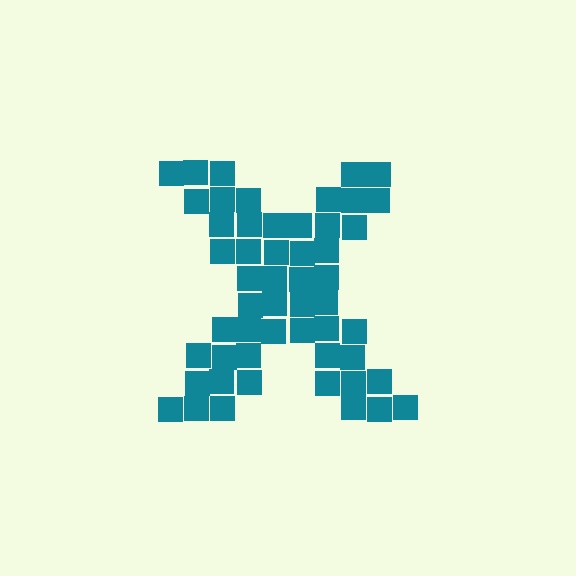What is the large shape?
The large shape is the letter X.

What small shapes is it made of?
It is made of small squares.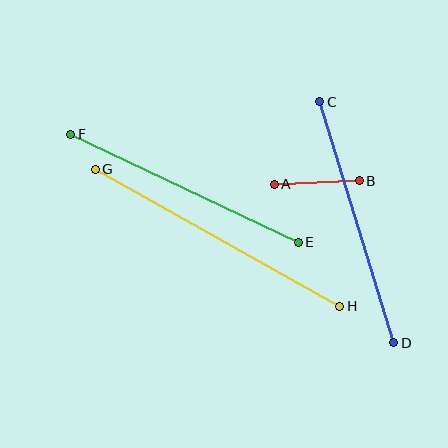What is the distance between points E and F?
The distance is approximately 252 pixels.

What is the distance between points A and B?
The distance is approximately 85 pixels.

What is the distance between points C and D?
The distance is approximately 252 pixels.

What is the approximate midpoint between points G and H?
The midpoint is at approximately (218, 238) pixels.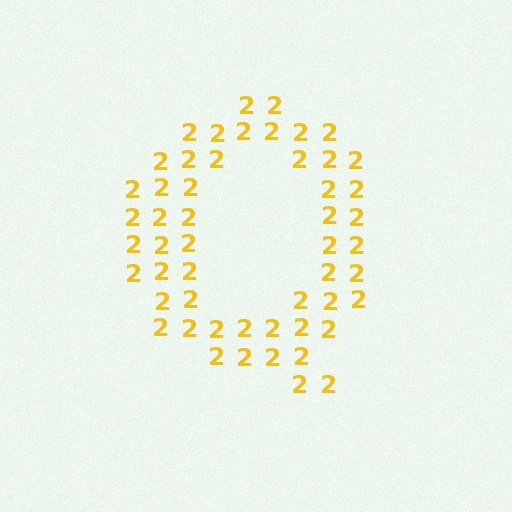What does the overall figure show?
The overall figure shows the letter Q.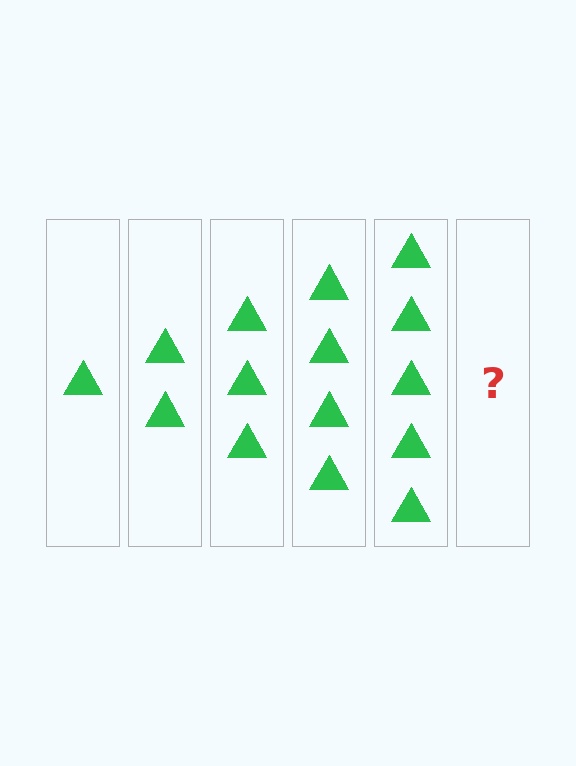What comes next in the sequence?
The next element should be 6 triangles.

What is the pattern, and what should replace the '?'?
The pattern is that each step adds one more triangle. The '?' should be 6 triangles.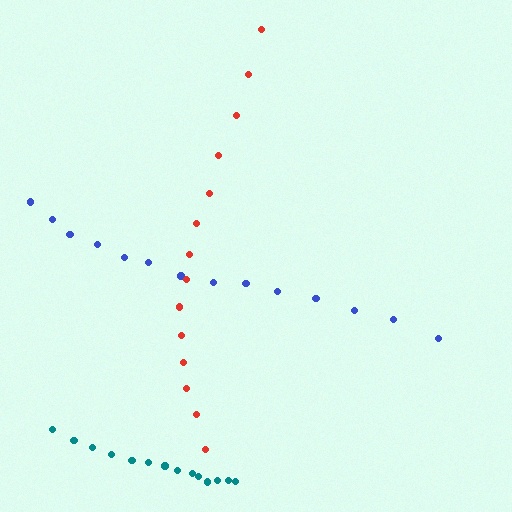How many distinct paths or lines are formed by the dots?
There are 3 distinct paths.